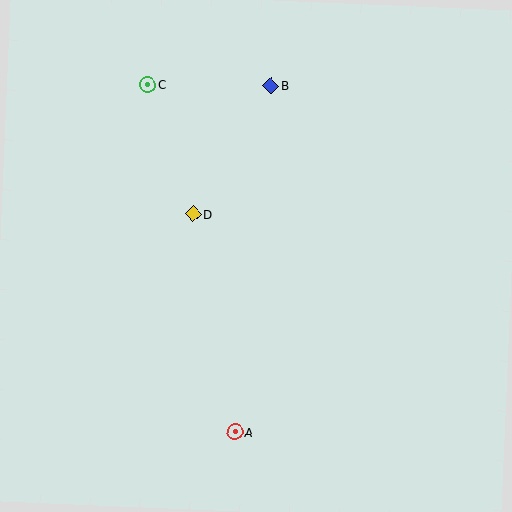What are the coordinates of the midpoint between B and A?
The midpoint between B and A is at (253, 259).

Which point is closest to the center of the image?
Point D at (193, 214) is closest to the center.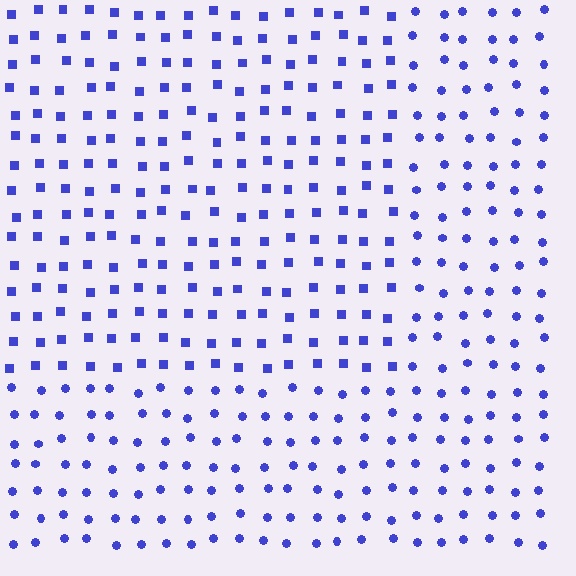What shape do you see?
I see a rectangle.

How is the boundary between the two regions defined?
The boundary is defined by a change in element shape: squares inside vs. circles outside. All elements share the same color and spacing.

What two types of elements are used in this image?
The image uses squares inside the rectangle region and circles outside it.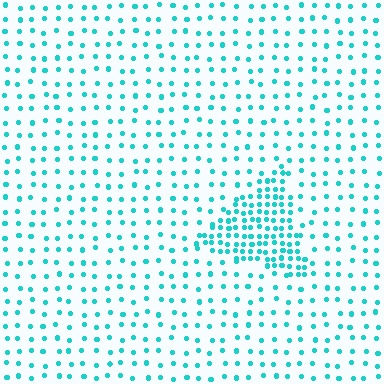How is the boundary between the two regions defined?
The boundary is defined by a change in element density (approximately 2.7x ratio). All elements are the same color, size, and shape.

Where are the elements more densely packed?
The elements are more densely packed inside the triangle boundary.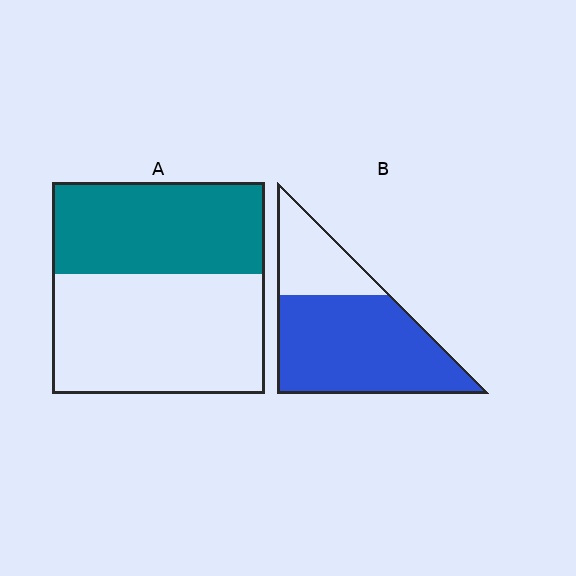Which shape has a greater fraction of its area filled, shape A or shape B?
Shape B.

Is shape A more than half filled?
No.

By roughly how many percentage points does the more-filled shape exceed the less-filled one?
By roughly 30 percentage points (B over A).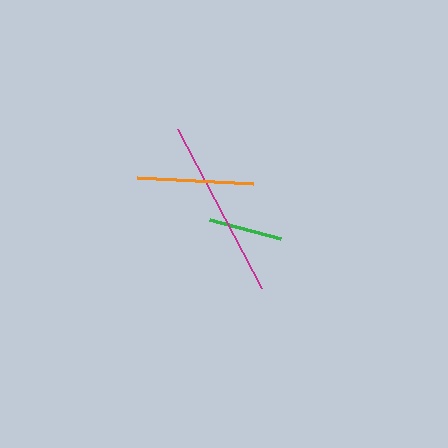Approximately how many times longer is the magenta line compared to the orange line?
The magenta line is approximately 1.5 times the length of the orange line.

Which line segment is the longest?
The magenta line is the longest at approximately 180 pixels.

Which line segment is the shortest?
The green line is the shortest at approximately 73 pixels.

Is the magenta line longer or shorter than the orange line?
The magenta line is longer than the orange line.